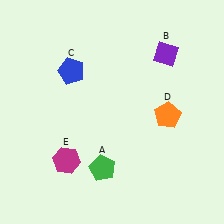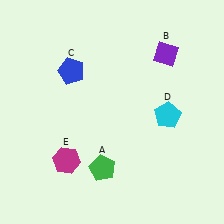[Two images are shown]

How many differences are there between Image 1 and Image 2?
There is 1 difference between the two images.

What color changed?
The pentagon (D) changed from orange in Image 1 to cyan in Image 2.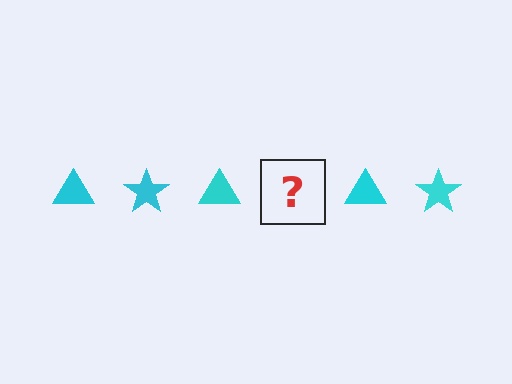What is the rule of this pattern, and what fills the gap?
The rule is that the pattern cycles through triangle, star shapes in cyan. The gap should be filled with a cyan star.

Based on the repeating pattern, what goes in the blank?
The blank should be a cyan star.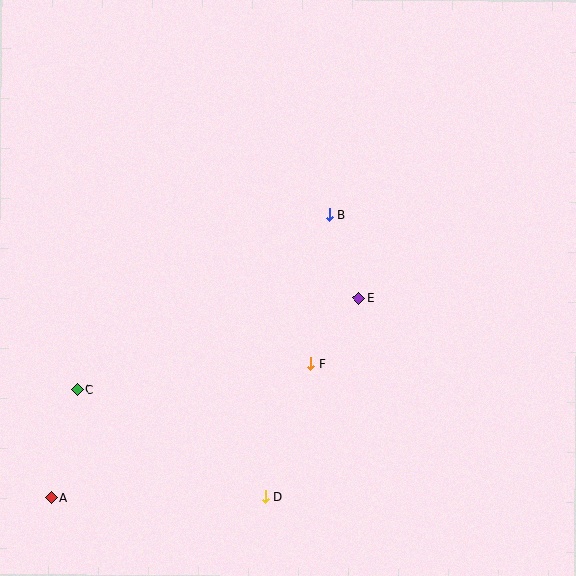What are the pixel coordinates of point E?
Point E is at (358, 298).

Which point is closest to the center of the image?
Point E at (358, 298) is closest to the center.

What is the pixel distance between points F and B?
The distance between F and B is 150 pixels.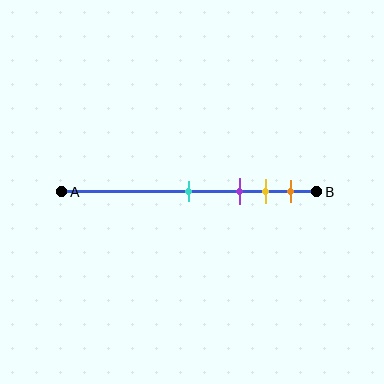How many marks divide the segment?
There are 4 marks dividing the segment.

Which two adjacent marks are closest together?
The yellow and orange marks are the closest adjacent pair.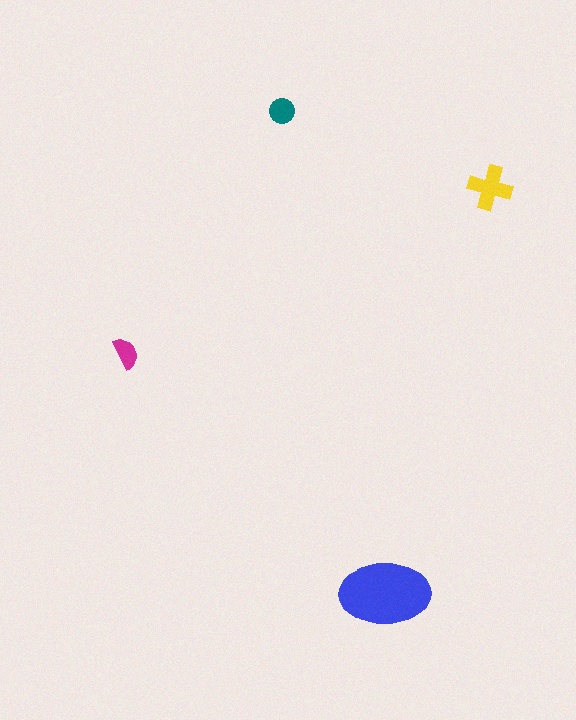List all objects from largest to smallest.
The blue ellipse, the yellow cross, the teal circle, the magenta semicircle.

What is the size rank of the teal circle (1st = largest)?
3rd.